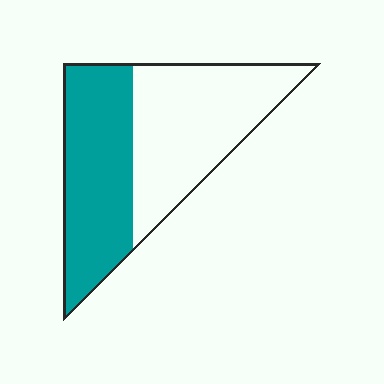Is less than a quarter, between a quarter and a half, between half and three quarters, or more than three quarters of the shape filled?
Between a quarter and a half.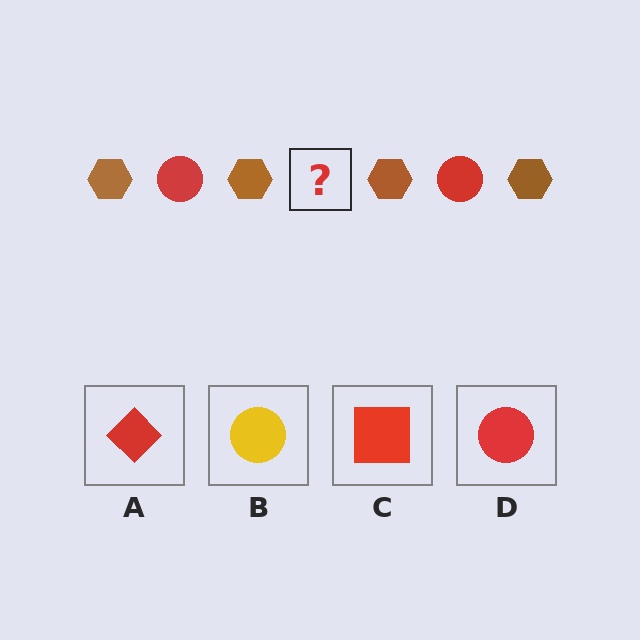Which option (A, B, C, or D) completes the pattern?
D.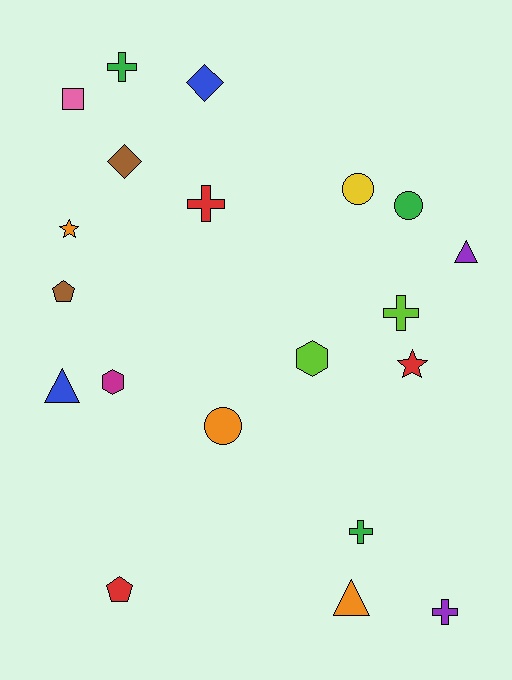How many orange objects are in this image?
There are 3 orange objects.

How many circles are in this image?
There are 3 circles.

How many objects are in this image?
There are 20 objects.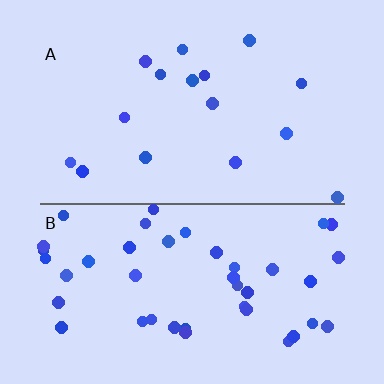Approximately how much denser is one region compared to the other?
Approximately 2.7× — region B over region A.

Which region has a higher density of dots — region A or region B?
B (the bottom).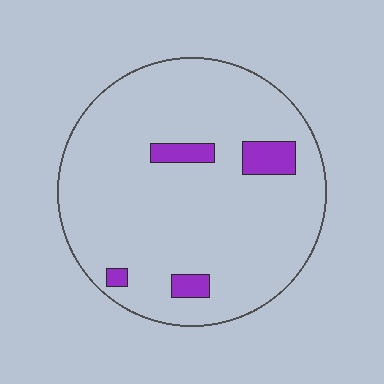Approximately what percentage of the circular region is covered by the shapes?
Approximately 10%.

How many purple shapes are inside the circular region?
4.